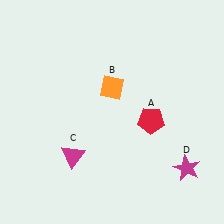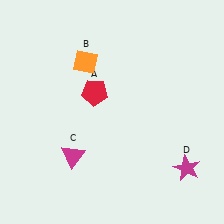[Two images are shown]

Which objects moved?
The objects that moved are: the red pentagon (A), the orange diamond (B).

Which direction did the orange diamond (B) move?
The orange diamond (B) moved left.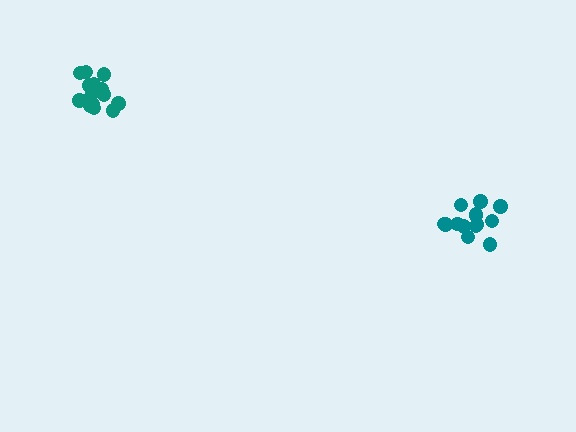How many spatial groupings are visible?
There are 2 spatial groupings.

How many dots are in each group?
Group 1: 14 dots, Group 2: 14 dots (28 total).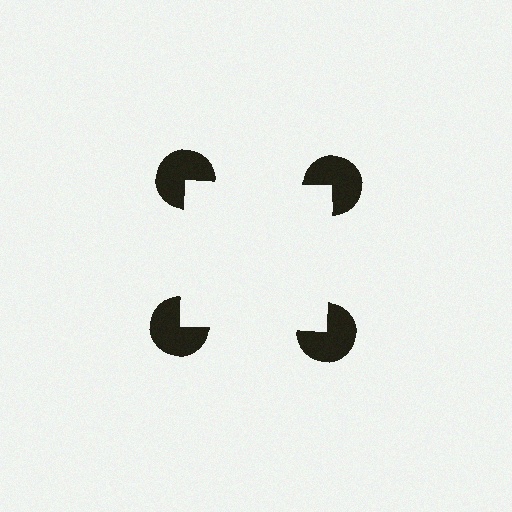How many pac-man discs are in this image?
There are 4 — one at each vertex of the illusory square.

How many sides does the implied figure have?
4 sides.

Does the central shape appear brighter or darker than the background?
It typically appears slightly brighter than the background, even though no actual brightness change is drawn.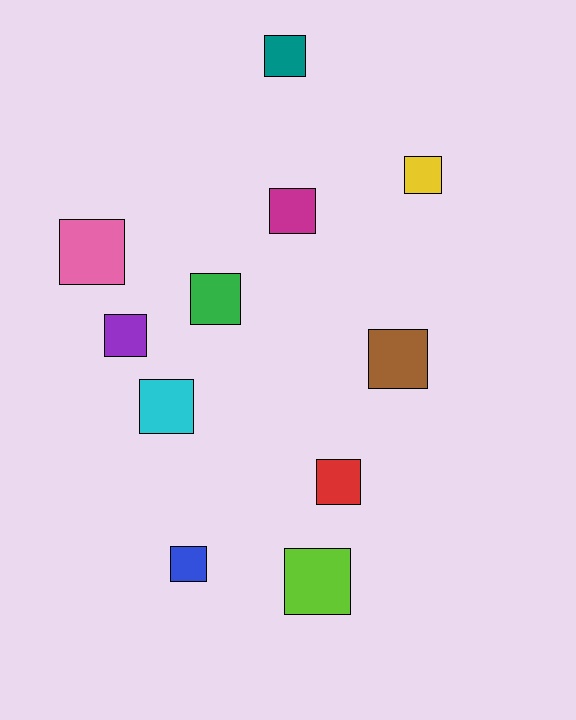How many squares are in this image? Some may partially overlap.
There are 11 squares.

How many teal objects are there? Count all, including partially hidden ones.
There is 1 teal object.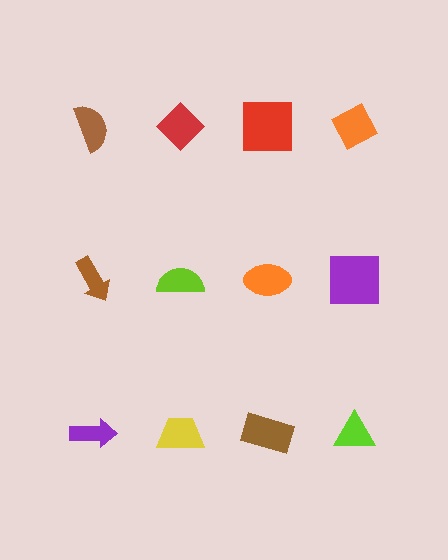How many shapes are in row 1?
4 shapes.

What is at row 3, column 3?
A brown rectangle.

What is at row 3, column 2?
A yellow trapezoid.